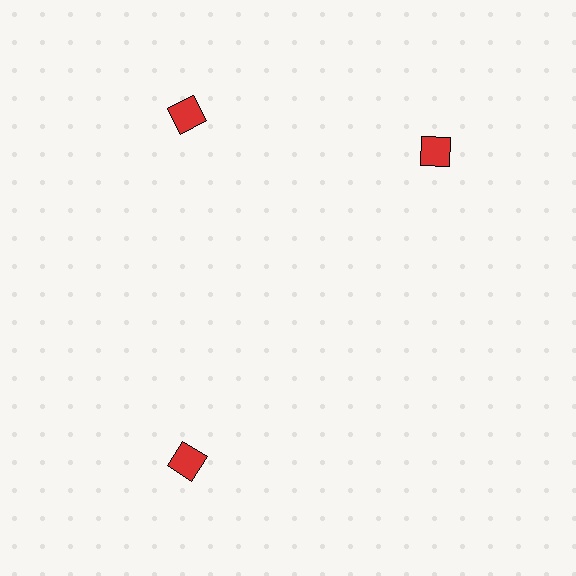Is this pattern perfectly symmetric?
No. The 3 red squares are arranged in a ring, but one element near the 3 o'clock position is rotated out of alignment along the ring, breaking the 3-fold rotational symmetry.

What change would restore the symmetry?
The symmetry would be restored by rotating it back into even spacing with its neighbors so that all 3 squares sit at equal angles and equal distance from the center.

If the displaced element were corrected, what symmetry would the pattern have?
It would have 3-fold rotational symmetry — the pattern would map onto itself every 120 degrees.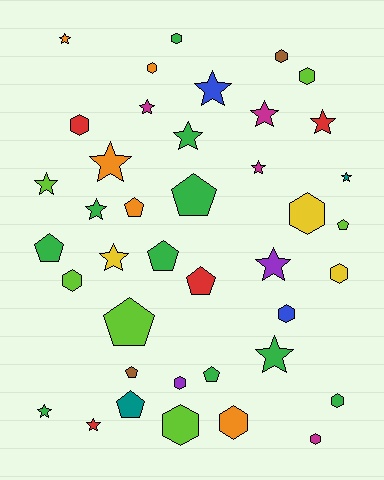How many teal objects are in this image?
There are 2 teal objects.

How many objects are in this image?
There are 40 objects.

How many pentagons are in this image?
There are 10 pentagons.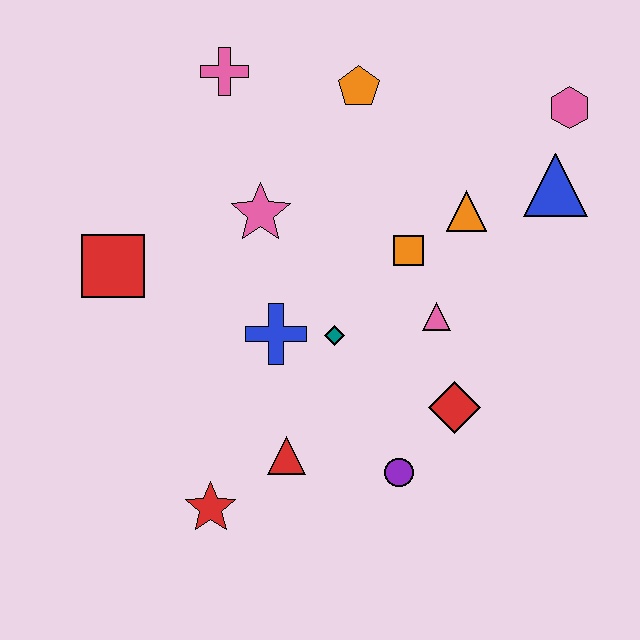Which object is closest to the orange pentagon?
The pink cross is closest to the orange pentagon.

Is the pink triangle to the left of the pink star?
No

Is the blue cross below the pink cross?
Yes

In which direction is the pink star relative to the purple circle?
The pink star is above the purple circle.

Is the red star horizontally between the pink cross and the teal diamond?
No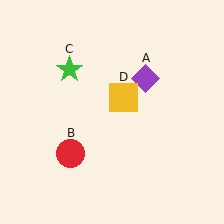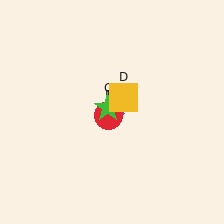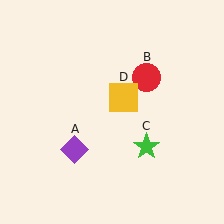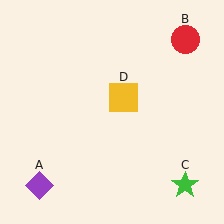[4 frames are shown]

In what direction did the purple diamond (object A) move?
The purple diamond (object A) moved down and to the left.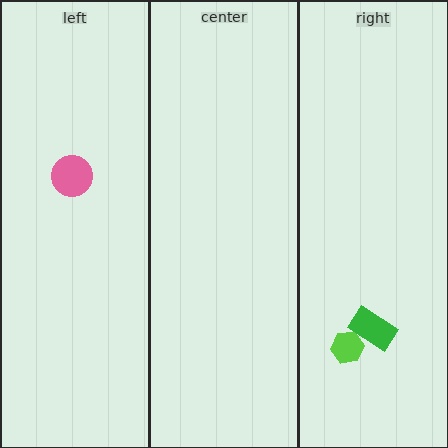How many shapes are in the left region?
1.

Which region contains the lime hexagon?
The right region.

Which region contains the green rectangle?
The right region.